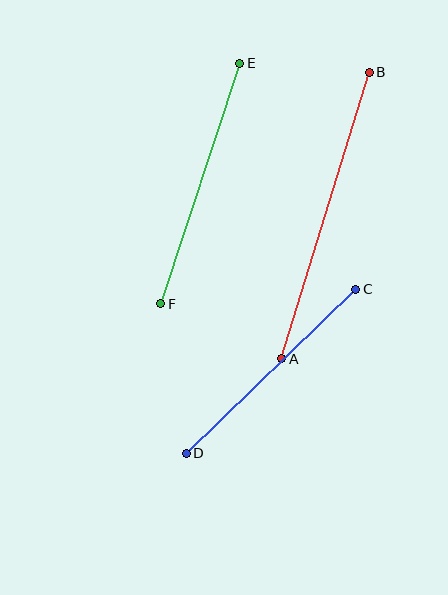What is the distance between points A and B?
The distance is approximately 300 pixels.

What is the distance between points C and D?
The distance is approximately 236 pixels.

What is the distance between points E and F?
The distance is approximately 253 pixels.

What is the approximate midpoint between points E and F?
The midpoint is at approximately (200, 184) pixels.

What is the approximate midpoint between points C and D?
The midpoint is at approximately (271, 371) pixels.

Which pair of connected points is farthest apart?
Points A and B are farthest apart.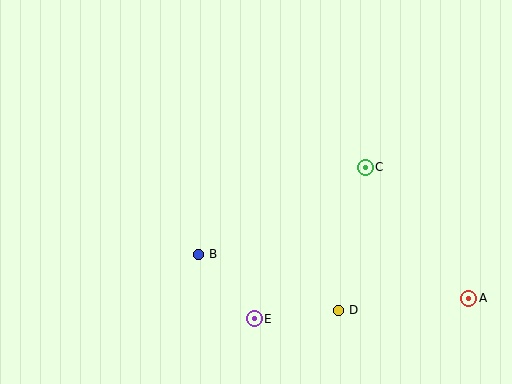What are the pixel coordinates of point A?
Point A is at (469, 298).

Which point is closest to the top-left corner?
Point B is closest to the top-left corner.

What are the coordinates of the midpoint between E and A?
The midpoint between E and A is at (361, 308).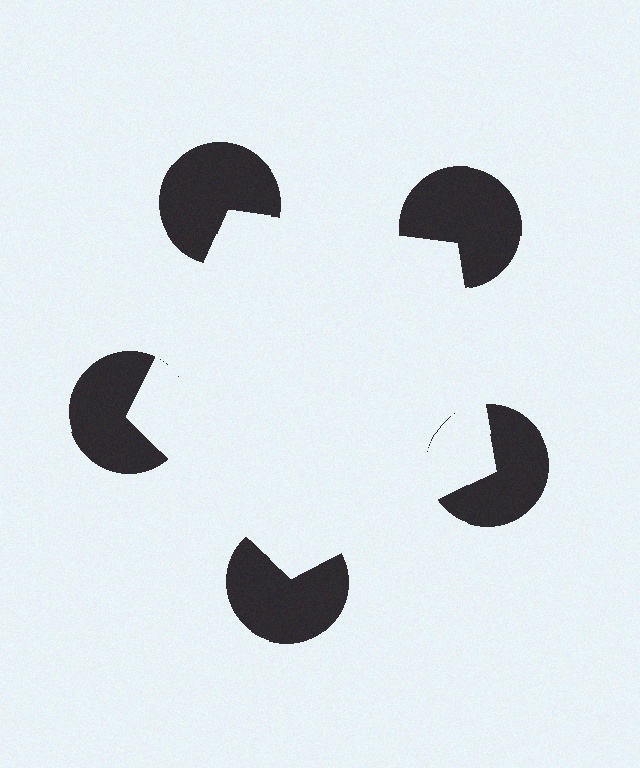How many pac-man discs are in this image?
There are 5 — one at each vertex of the illusory pentagon.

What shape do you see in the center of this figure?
An illusory pentagon — its edges are inferred from the aligned wedge cuts in the pac-man discs, not physically drawn.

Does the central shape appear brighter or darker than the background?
It typically appears slightly brighter than the background, even though no actual brightness change is drawn.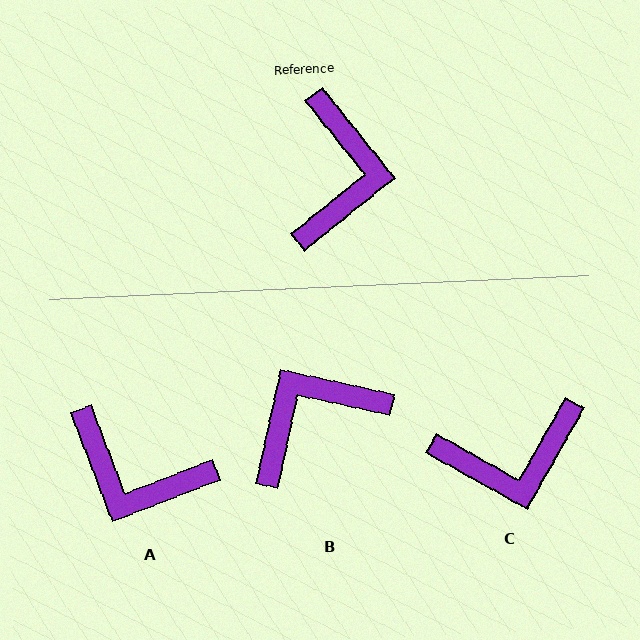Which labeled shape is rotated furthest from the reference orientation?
B, about 129 degrees away.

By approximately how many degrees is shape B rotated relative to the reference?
Approximately 129 degrees counter-clockwise.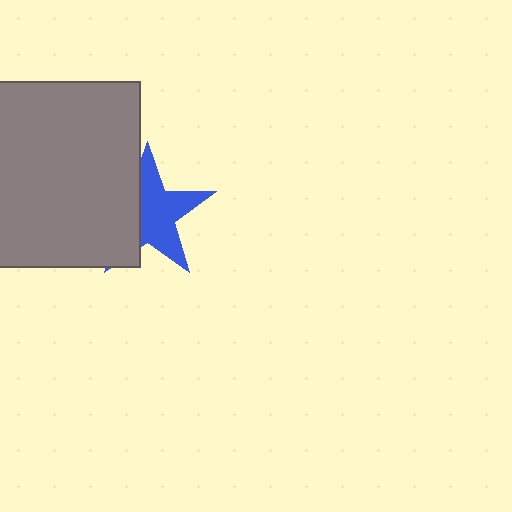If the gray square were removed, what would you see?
You would see the complete blue star.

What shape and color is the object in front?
The object in front is a gray square.